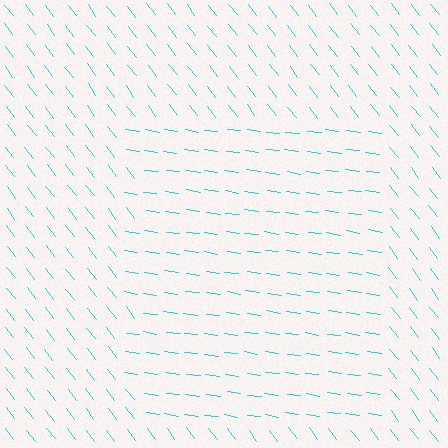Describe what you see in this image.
The image is filled with small cyan line segments. A rectangle region in the image has lines oriented differently from the surrounding lines, creating a visible texture boundary.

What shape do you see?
I see a rectangle.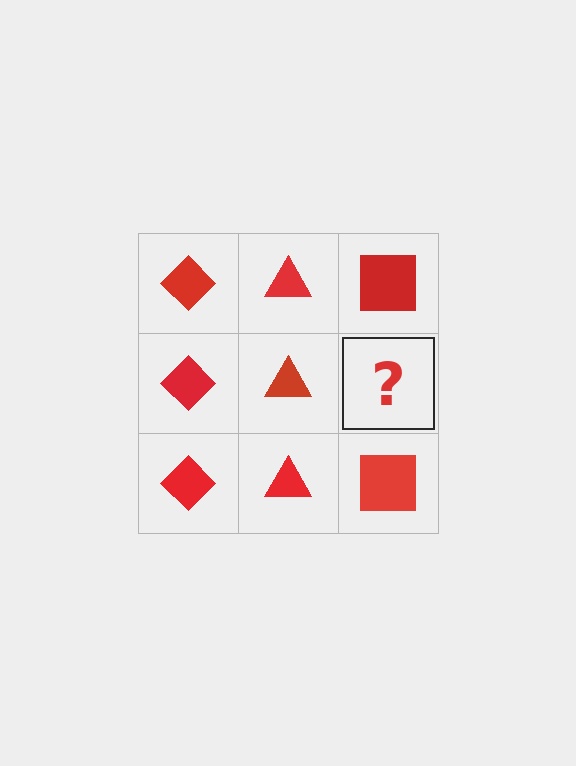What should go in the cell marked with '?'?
The missing cell should contain a red square.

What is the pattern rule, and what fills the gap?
The rule is that each column has a consistent shape. The gap should be filled with a red square.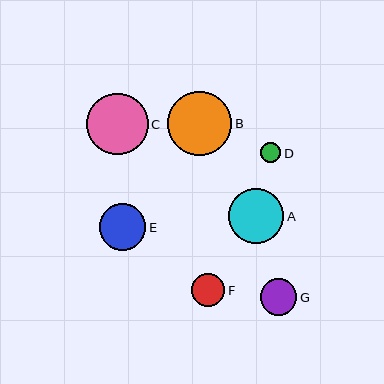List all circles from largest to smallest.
From largest to smallest: B, C, A, E, G, F, D.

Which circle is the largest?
Circle B is the largest with a size of approximately 64 pixels.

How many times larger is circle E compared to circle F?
Circle E is approximately 1.4 times the size of circle F.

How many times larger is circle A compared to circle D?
Circle A is approximately 2.7 times the size of circle D.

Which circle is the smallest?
Circle D is the smallest with a size of approximately 21 pixels.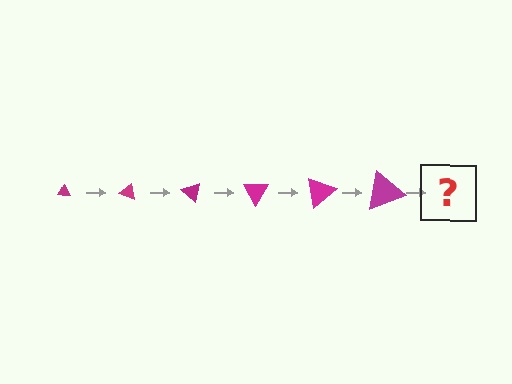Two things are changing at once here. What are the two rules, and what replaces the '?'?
The two rules are that the triangle grows larger each step and it rotates 20 degrees each step. The '?' should be a triangle, larger than the previous one and rotated 120 degrees from the start.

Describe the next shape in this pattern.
It should be a triangle, larger than the previous one and rotated 120 degrees from the start.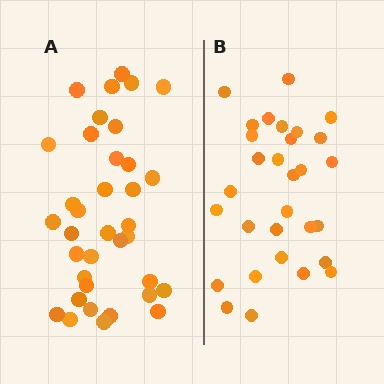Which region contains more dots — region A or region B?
Region A (the left region) has more dots.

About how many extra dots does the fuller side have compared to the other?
Region A has about 6 more dots than region B.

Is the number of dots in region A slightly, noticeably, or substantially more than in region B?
Region A has only slightly more — the two regions are fairly close. The ratio is roughly 1.2 to 1.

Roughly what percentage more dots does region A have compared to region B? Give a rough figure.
About 20% more.